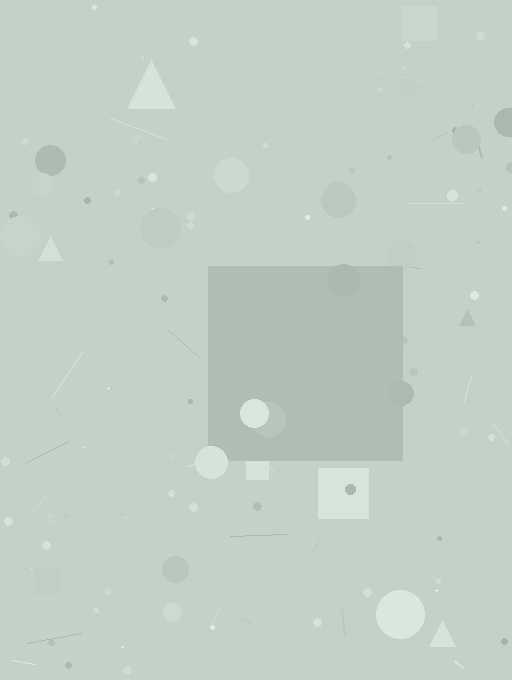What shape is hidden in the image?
A square is hidden in the image.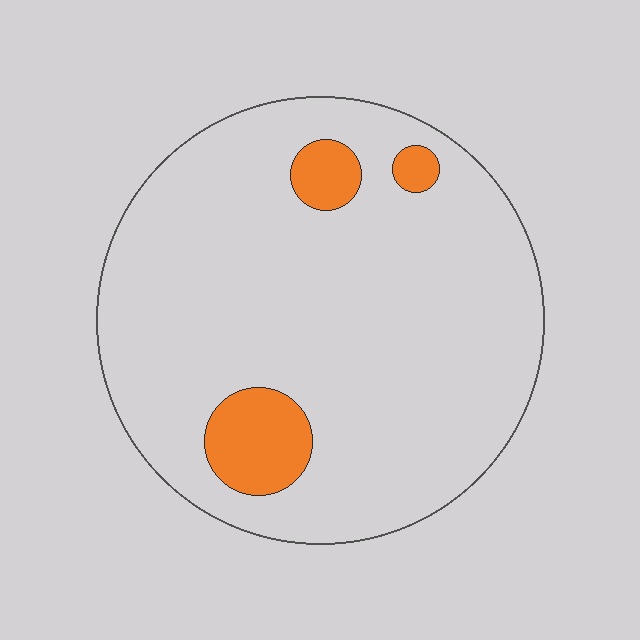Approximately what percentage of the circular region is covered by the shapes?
Approximately 10%.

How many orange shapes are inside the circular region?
3.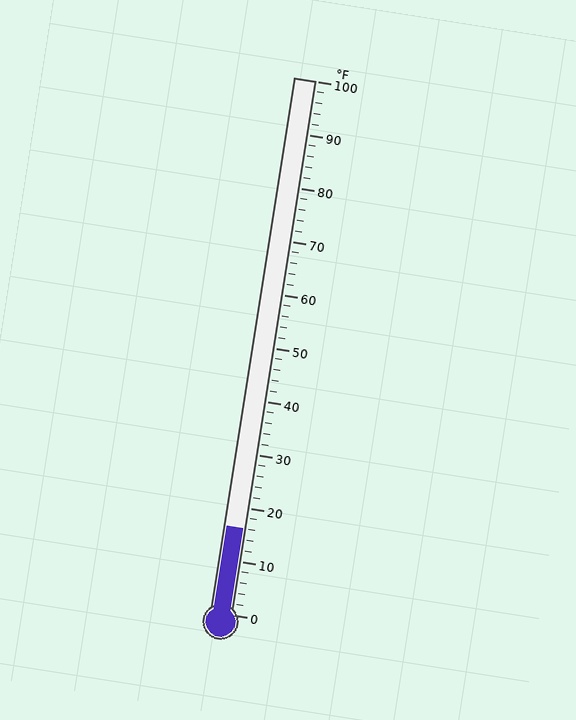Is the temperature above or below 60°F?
The temperature is below 60°F.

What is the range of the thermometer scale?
The thermometer scale ranges from 0°F to 100°F.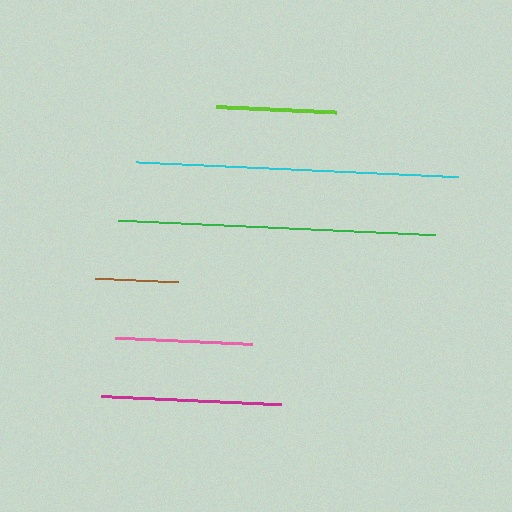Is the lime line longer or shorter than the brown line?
The lime line is longer than the brown line.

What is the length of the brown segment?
The brown segment is approximately 83 pixels long.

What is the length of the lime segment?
The lime segment is approximately 120 pixels long.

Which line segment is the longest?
The cyan line is the longest at approximately 322 pixels.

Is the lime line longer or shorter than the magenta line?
The magenta line is longer than the lime line.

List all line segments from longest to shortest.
From longest to shortest: cyan, green, magenta, pink, lime, brown.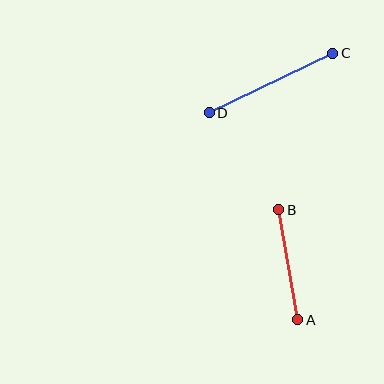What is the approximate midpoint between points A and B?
The midpoint is at approximately (288, 265) pixels.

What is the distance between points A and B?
The distance is approximately 112 pixels.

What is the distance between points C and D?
The distance is approximately 137 pixels.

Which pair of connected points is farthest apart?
Points C and D are farthest apart.